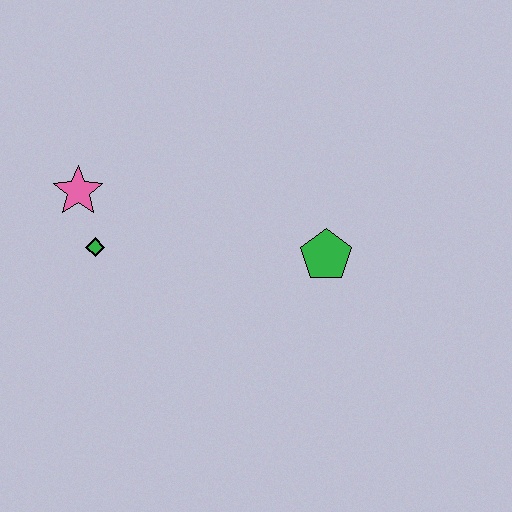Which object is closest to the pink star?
The green diamond is closest to the pink star.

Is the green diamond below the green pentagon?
No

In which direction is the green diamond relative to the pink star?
The green diamond is below the pink star.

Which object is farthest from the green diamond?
The green pentagon is farthest from the green diamond.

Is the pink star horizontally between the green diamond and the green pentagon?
No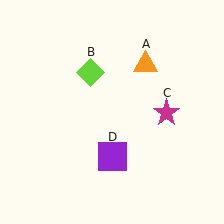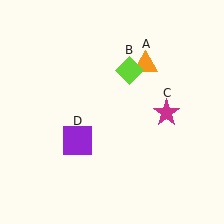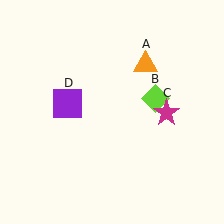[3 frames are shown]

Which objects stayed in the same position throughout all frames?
Orange triangle (object A) and magenta star (object C) remained stationary.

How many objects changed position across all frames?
2 objects changed position: lime diamond (object B), purple square (object D).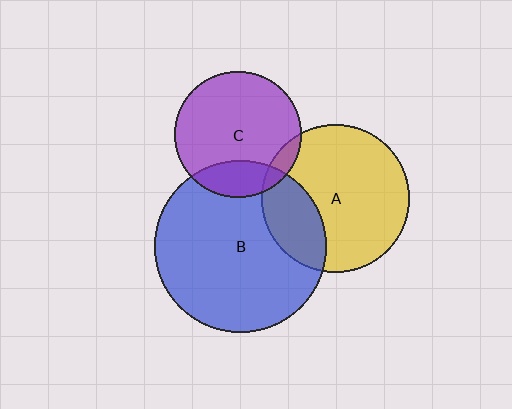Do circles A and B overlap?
Yes.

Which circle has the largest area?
Circle B (blue).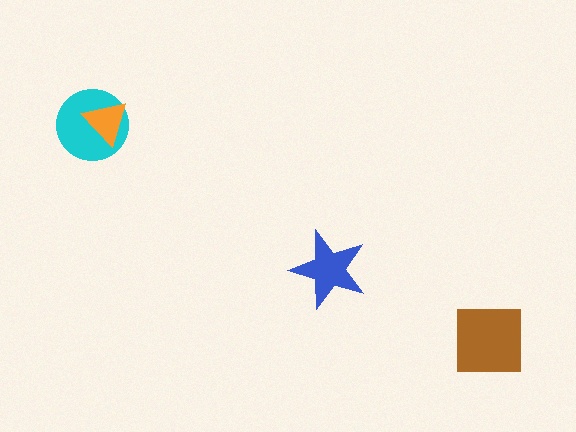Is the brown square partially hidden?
No, no other shape covers it.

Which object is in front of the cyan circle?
The orange triangle is in front of the cyan circle.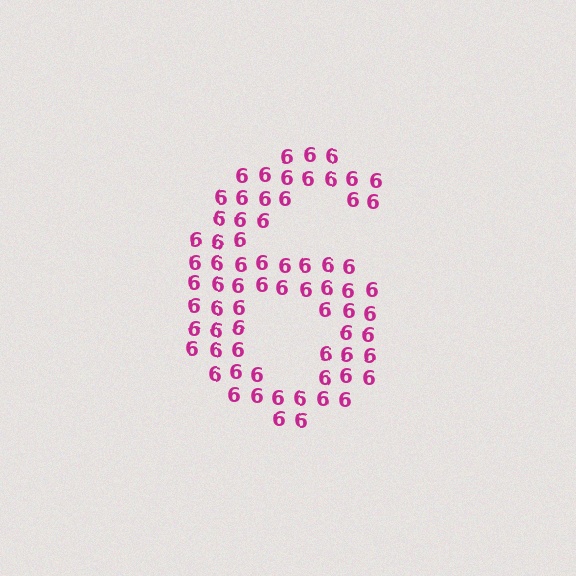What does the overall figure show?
The overall figure shows the digit 6.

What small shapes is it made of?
It is made of small digit 6's.